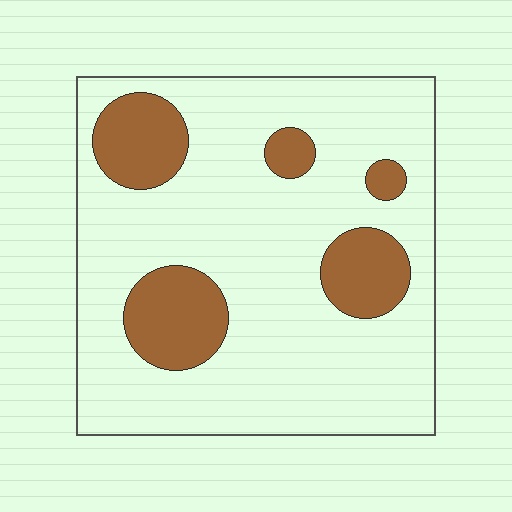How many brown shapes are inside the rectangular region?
5.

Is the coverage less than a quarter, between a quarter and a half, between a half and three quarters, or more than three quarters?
Less than a quarter.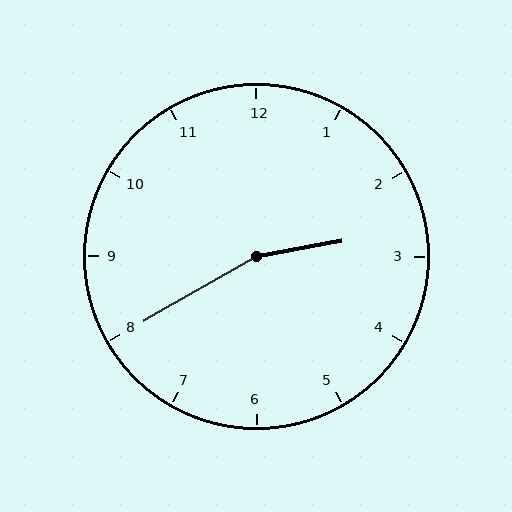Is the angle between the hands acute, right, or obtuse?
It is obtuse.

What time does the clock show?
2:40.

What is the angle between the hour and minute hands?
Approximately 160 degrees.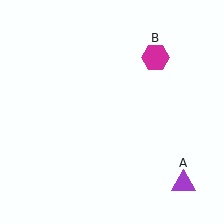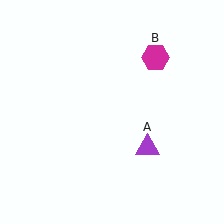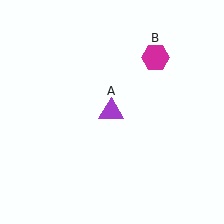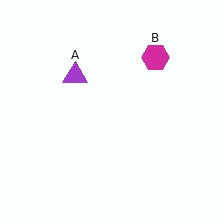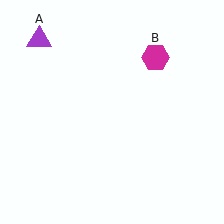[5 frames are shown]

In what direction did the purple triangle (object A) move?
The purple triangle (object A) moved up and to the left.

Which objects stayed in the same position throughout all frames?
Magenta hexagon (object B) remained stationary.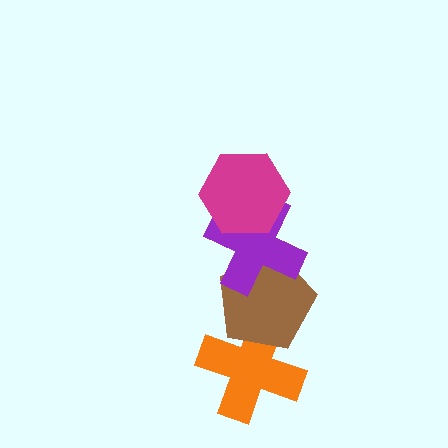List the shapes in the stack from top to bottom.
From top to bottom: the magenta hexagon, the purple cross, the brown pentagon, the orange cross.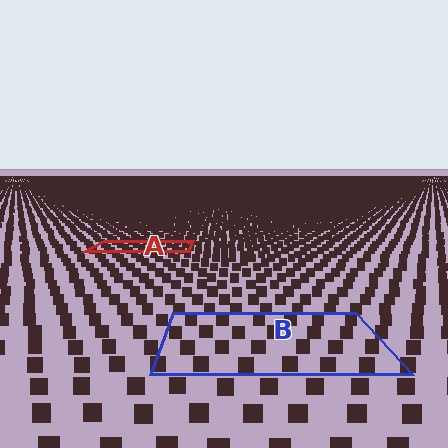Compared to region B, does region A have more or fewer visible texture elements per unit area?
Region A has more texture elements per unit area — they are packed more densely because it is farther away.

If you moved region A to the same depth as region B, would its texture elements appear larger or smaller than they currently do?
They would appear larger. At a closer depth, the same texture elements are projected at a bigger on-screen size.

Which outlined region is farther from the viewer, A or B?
Region A is farther from the viewer — the texture elements inside it appear smaller and more densely packed.